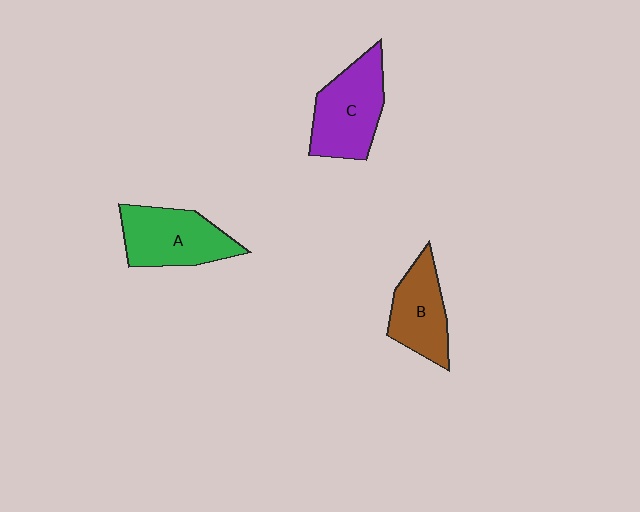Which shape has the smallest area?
Shape B (brown).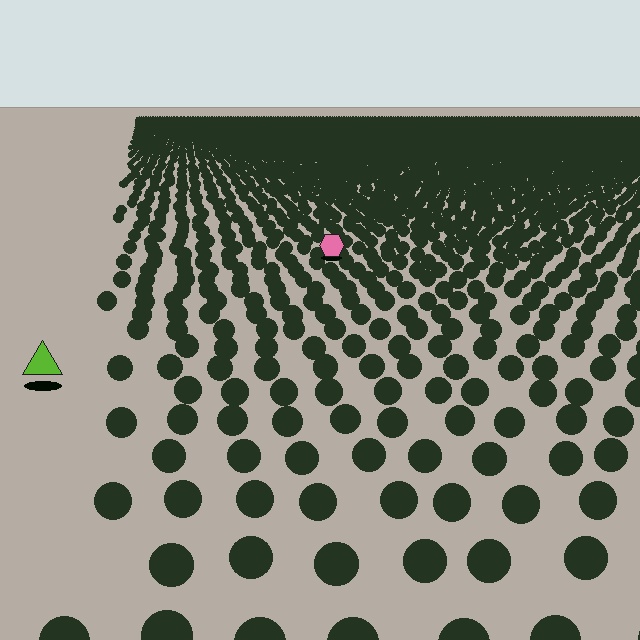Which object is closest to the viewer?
The lime triangle is closest. The texture marks near it are larger and more spread out.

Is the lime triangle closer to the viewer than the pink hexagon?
Yes. The lime triangle is closer — you can tell from the texture gradient: the ground texture is coarser near it.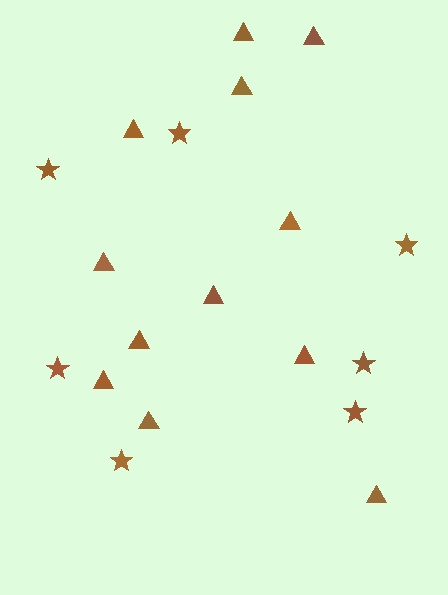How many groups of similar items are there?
There are 2 groups: one group of triangles (12) and one group of stars (7).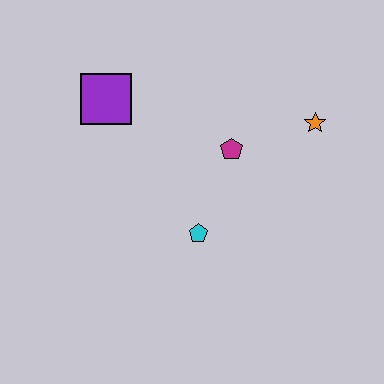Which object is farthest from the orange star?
The purple square is farthest from the orange star.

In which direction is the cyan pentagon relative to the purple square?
The cyan pentagon is below the purple square.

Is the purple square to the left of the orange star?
Yes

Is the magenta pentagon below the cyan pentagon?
No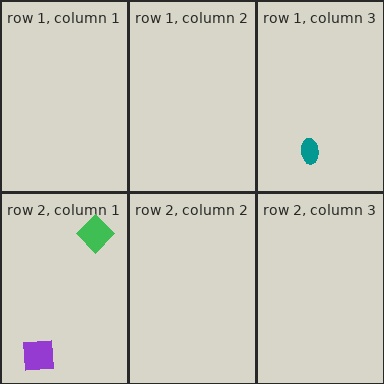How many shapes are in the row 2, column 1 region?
2.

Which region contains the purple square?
The row 2, column 1 region.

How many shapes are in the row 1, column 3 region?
1.